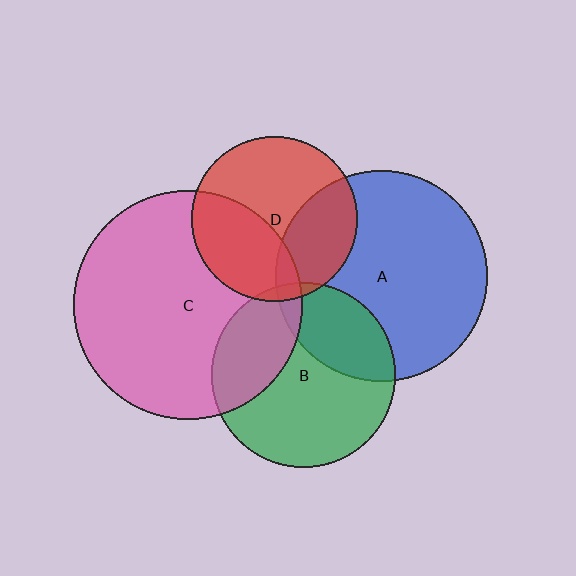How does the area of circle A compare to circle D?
Approximately 1.6 times.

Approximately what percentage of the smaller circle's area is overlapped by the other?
Approximately 35%.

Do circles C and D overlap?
Yes.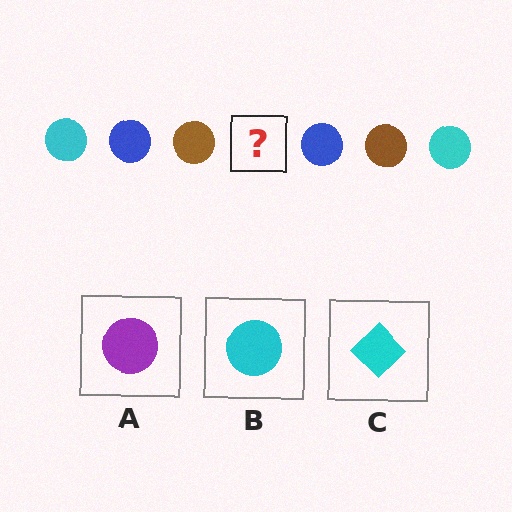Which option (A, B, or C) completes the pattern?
B.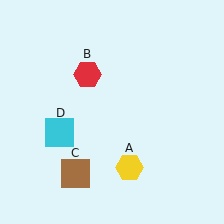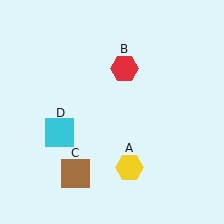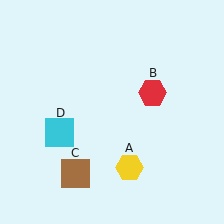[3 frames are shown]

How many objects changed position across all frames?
1 object changed position: red hexagon (object B).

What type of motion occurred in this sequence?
The red hexagon (object B) rotated clockwise around the center of the scene.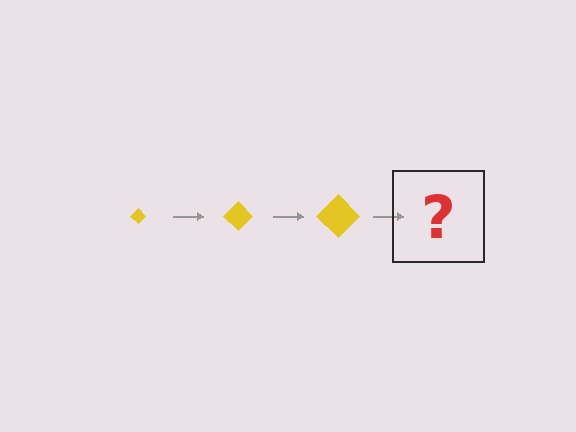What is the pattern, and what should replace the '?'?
The pattern is that the diamond gets progressively larger each step. The '?' should be a yellow diamond, larger than the previous one.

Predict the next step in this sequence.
The next step is a yellow diamond, larger than the previous one.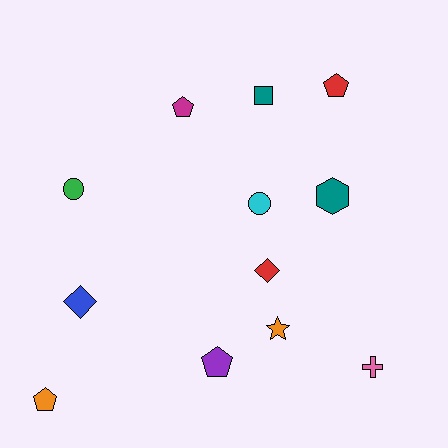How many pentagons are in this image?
There are 4 pentagons.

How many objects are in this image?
There are 12 objects.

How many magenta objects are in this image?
There is 1 magenta object.